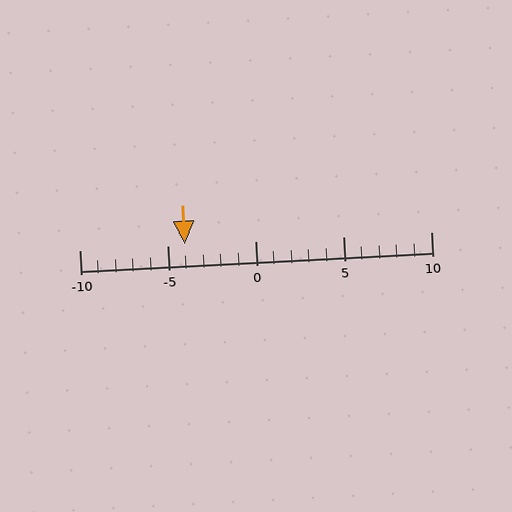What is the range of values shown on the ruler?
The ruler shows values from -10 to 10.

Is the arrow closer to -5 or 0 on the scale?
The arrow is closer to -5.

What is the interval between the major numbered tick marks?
The major tick marks are spaced 5 units apart.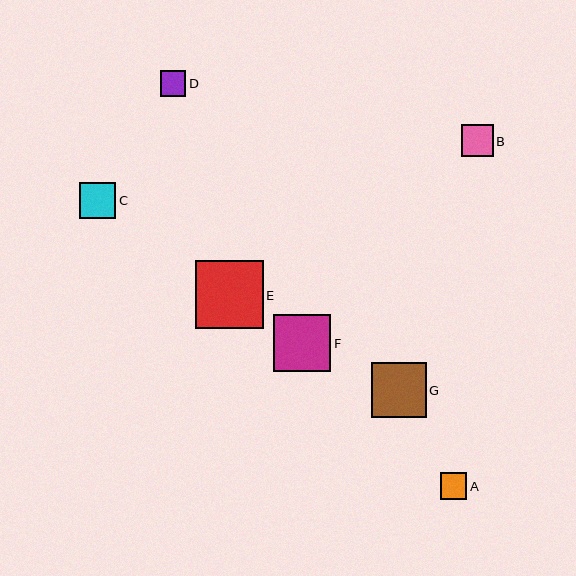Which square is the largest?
Square E is the largest with a size of approximately 68 pixels.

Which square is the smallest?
Square D is the smallest with a size of approximately 26 pixels.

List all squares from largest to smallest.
From largest to smallest: E, F, G, C, B, A, D.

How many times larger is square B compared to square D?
Square B is approximately 1.2 times the size of square D.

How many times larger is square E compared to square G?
Square E is approximately 1.2 times the size of square G.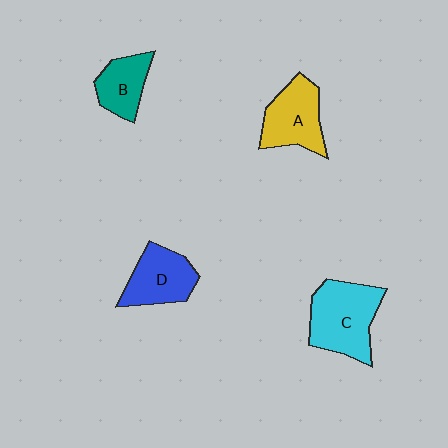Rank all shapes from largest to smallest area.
From largest to smallest: C (cyan), A (yellow), D (blue), B (teal).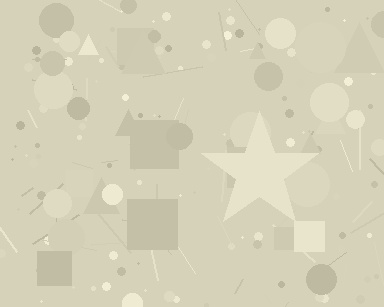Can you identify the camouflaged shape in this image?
The camouflaged shape is a star.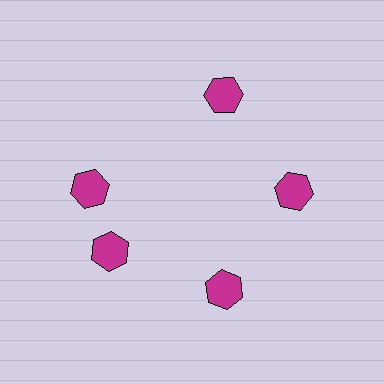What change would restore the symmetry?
The symmetry would be restored by rotating it back into even spacing with its neighbors so that all 5 hexagons sit at equal angles and equal distance from the center.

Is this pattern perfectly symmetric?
No. The 5 magenta hexagons are arranged in a ring, but one element near the 10 o'clock position is rotated out of alignment along the ring, breaking the 5-fold rotational symmetry.